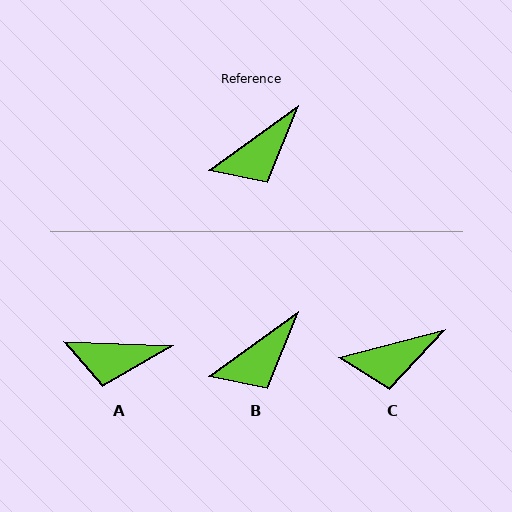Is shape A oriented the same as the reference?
No, it is off by about 38 degrees.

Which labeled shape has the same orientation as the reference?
B.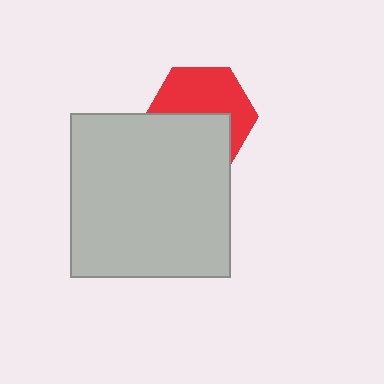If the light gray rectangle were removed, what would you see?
You would see the complete red hexagon.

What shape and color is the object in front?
The object in front is a light gray rectangle.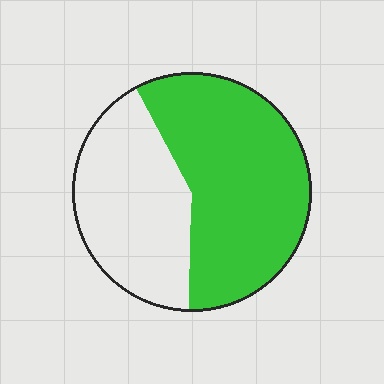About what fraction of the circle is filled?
About three fifths (3/5).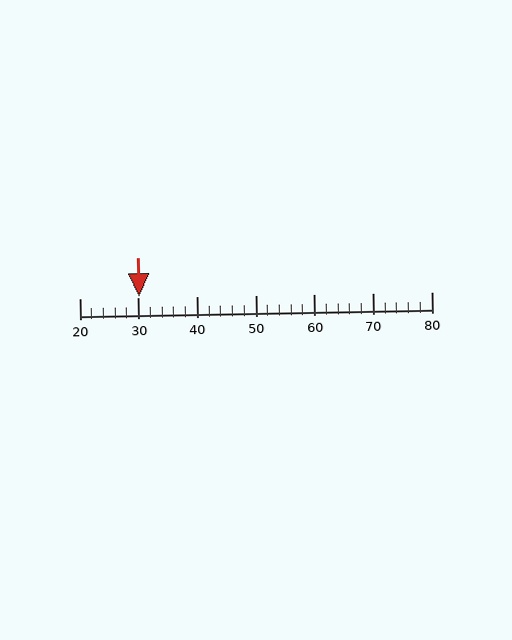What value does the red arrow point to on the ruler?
The red arrow points to approximately 30.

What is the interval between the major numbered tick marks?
The major tick marks are spaced 10 units apart.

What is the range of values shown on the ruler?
The ruler shows values from 20 to 80.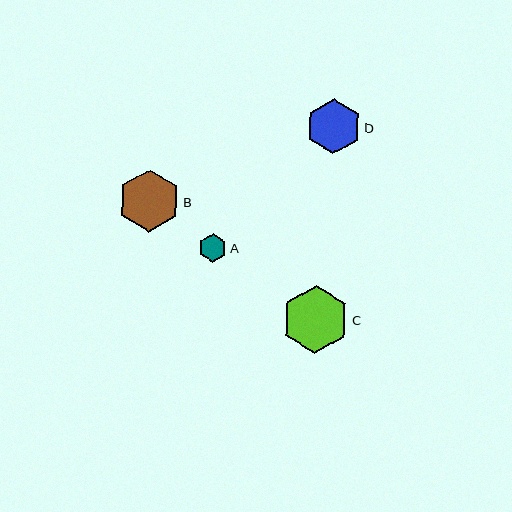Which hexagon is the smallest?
Hexagon A is the smallest with a size of approximately 29 pixels.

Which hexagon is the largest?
Hexagon C is the largest with a size of approximately 68 pixels.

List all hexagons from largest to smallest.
From largest to smallest: C, B, D, A.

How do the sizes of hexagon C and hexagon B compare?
Hexagon C and hexagon B are approximately the same size.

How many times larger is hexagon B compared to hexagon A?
Hexagon B is approximately 2.2 times the size of hexagon A.